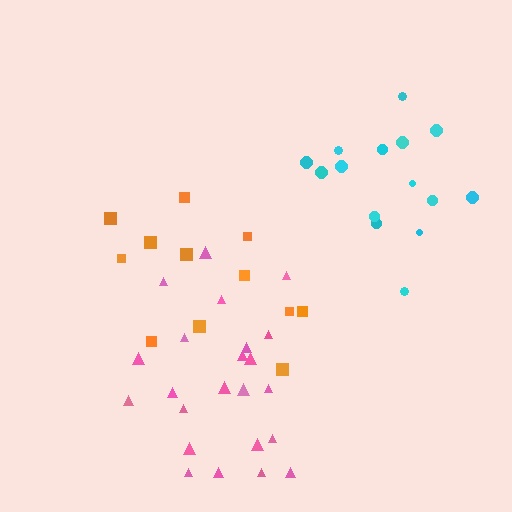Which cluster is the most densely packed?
Pink.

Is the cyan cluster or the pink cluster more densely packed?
Pink.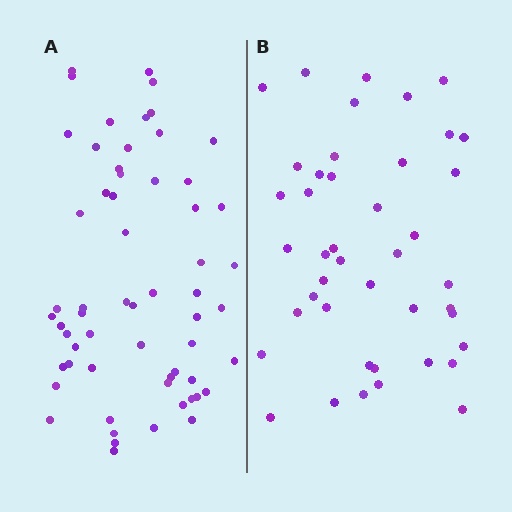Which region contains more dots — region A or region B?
Region A (the left region) has more dots.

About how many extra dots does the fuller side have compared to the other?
Region A has approximately 15 more dots than region B.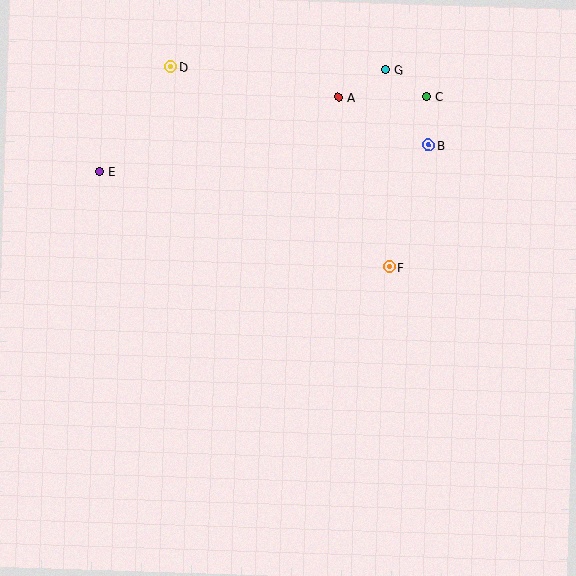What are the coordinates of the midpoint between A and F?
The midpoint between A and F is at (364, 182).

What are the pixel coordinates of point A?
Point A is at (339, 97).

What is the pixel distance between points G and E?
The distance between G and E is 304 pixels.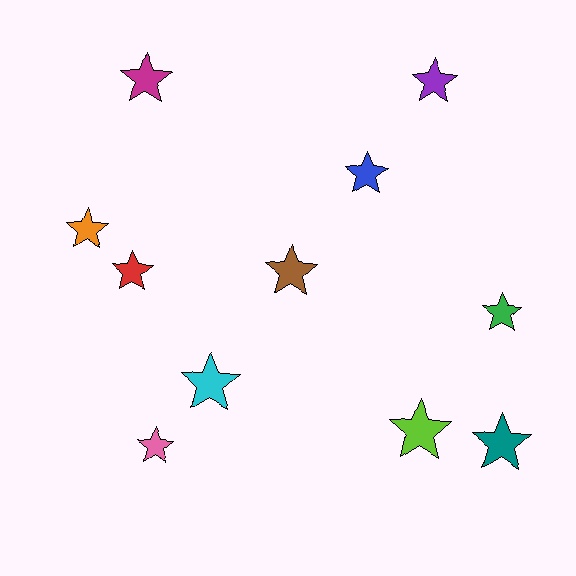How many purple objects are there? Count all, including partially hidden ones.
There is 1 purple object.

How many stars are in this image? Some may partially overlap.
There are 11 stars.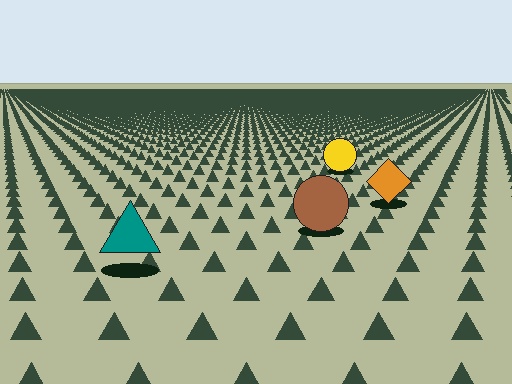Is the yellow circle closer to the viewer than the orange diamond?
No. The orange diamond is closer — you can tell from the texture gradient: the ground texture is coarser near it.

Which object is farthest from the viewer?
The yellow circle is farthest from the viewer. It appears smaller and the ground texture around it is denser.